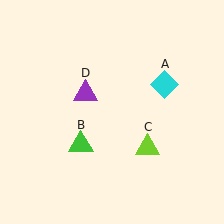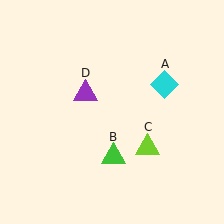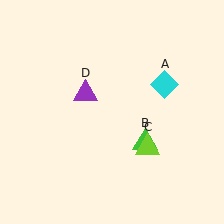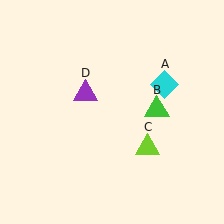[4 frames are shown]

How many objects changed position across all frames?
1 object changed position: green triangle (object B).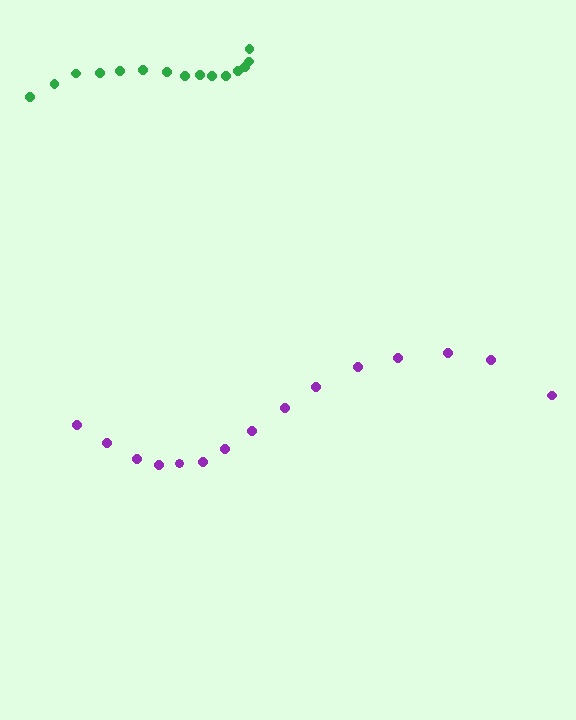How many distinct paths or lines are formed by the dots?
There are 2 distinct paths.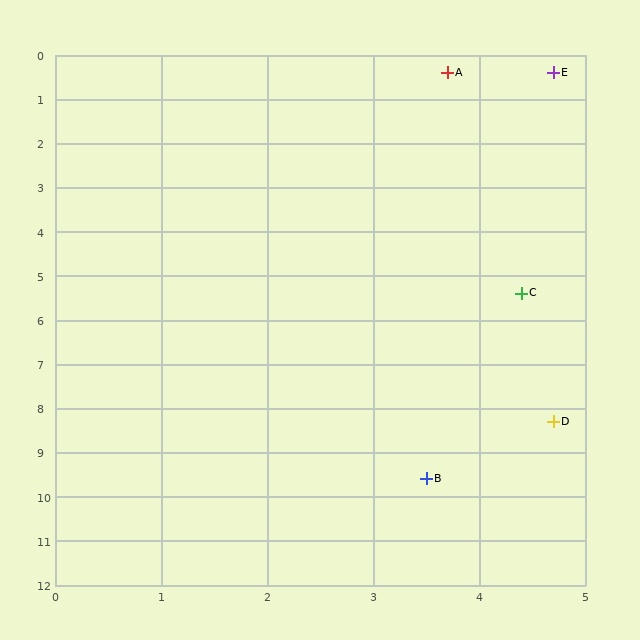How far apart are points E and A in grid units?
Points E and A are about 1.0 grid units apart.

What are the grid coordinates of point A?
Point A is at approximately (3.7, 0.4).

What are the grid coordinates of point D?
Point D is at approximately (4.7, 8.3).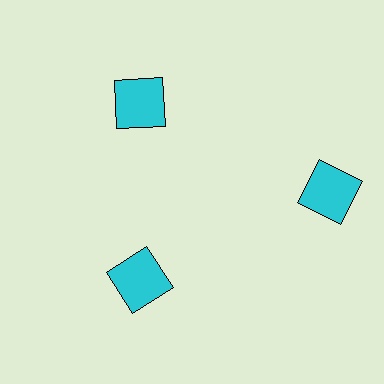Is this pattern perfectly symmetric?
No. The 3 cyan squares are arranged in a ring, but one element near the 3 o'clock position is pushed outward from the center, breaking the 3-fold rotational symmetry.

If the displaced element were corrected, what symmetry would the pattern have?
It would have 3-fold rotational symmetry — the pattern would map onto itself every 120 degrees.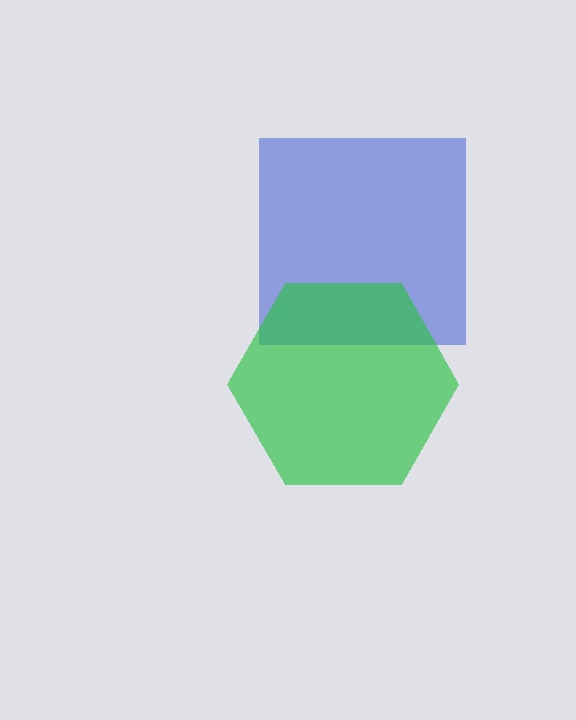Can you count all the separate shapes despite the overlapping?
Yes, there are 2 separate shapes.